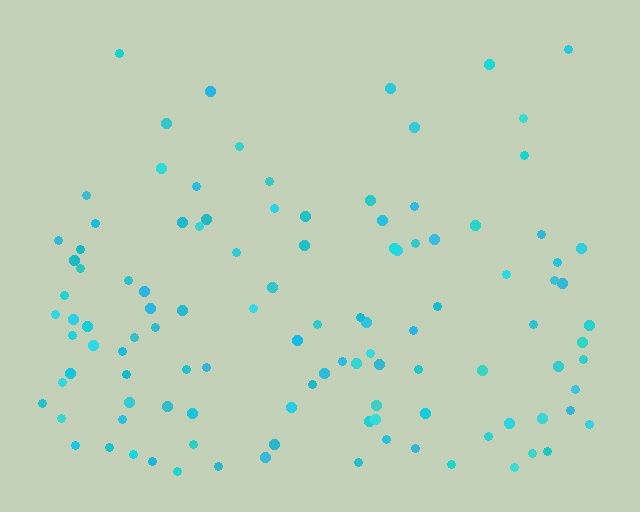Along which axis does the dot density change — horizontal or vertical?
Vertical.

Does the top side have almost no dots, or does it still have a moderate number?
Still a moderate number, just noticeably fewer than the bottom.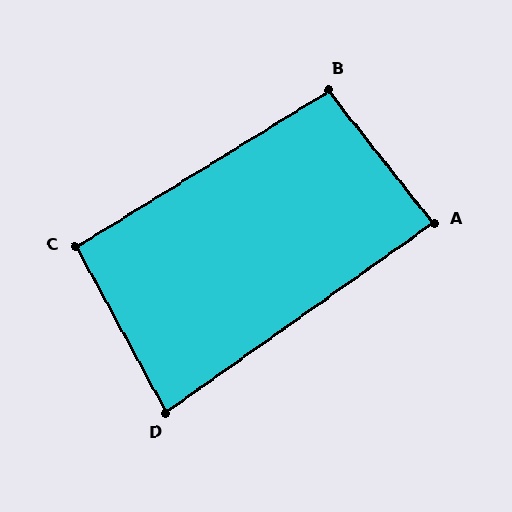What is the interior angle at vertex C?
Approximately 93 degrees (approximately right).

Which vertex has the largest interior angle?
B, at approximately 97 degrees.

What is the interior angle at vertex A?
Approximately 87 degrees (approximately right).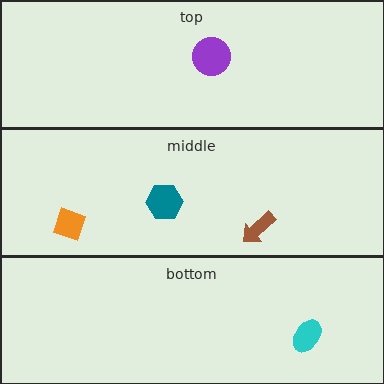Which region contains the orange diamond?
The middle region.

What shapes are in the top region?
The purple circle.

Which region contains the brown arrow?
The middle region.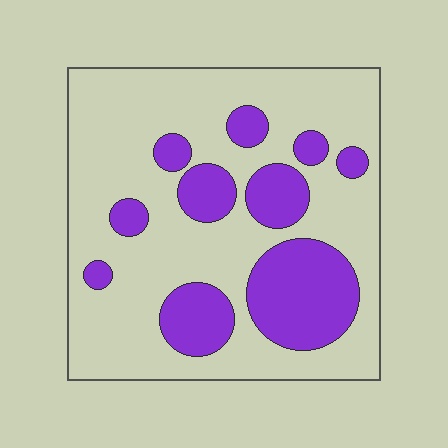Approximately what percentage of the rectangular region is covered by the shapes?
Approximately 30%.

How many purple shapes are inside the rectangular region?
10.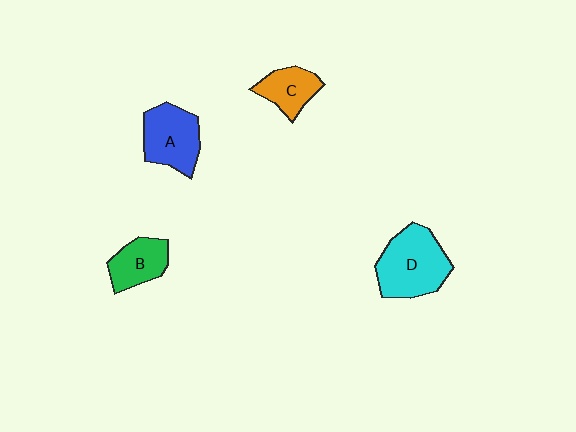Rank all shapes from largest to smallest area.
From largest to smallest: D (cyan), A (blue), B (green), C (orange).